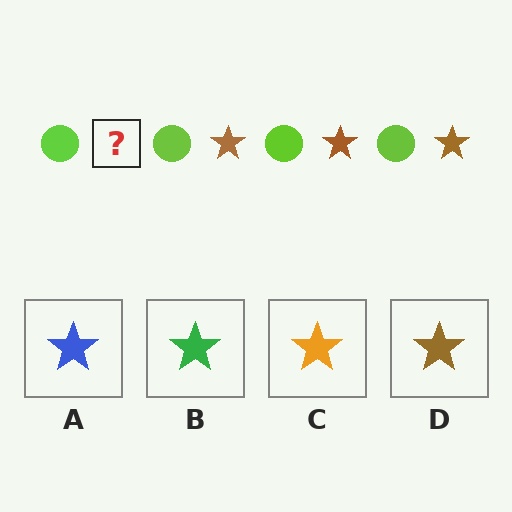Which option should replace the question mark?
Option D.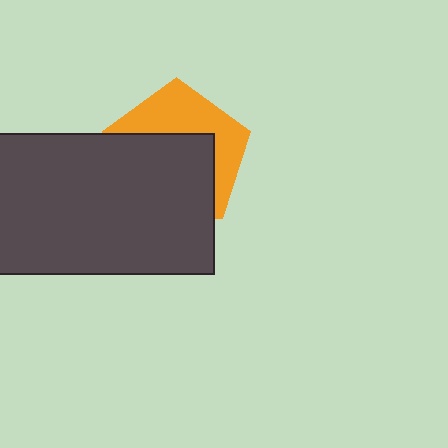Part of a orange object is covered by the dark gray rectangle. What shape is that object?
It is a pentagon.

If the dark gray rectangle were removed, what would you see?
You would see the complete orange pentagon.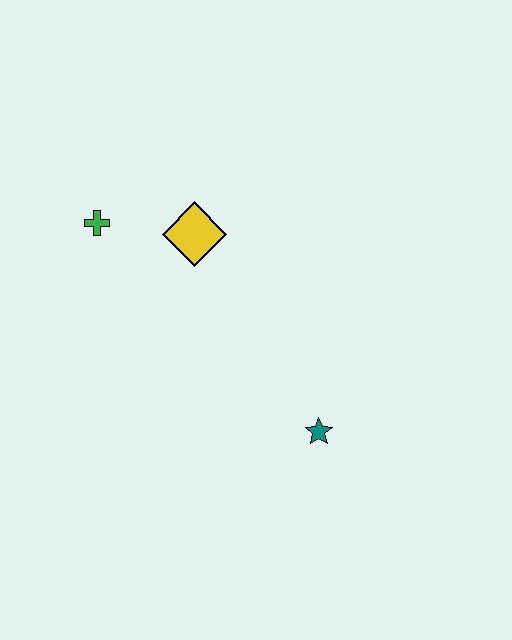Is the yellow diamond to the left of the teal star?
Yes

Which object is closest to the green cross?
The yellow diamond is closest to the green cross.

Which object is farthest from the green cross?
The teal star is farthest from the green cross.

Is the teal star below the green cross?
Yes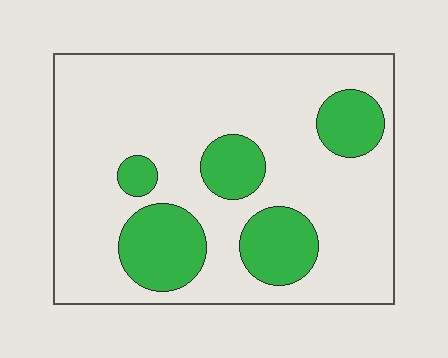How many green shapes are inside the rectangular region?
5.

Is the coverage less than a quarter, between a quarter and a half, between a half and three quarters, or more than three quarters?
Less than a quarter.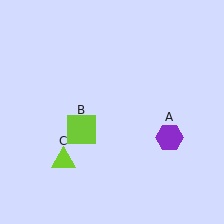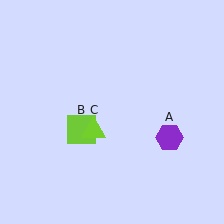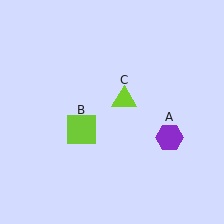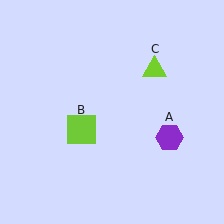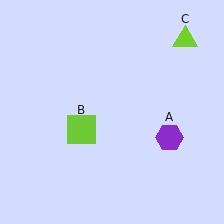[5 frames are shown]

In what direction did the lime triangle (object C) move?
The lime triangle (object C) moved up and to the right.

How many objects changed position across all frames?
1 object changed position: lime triangle (object C).